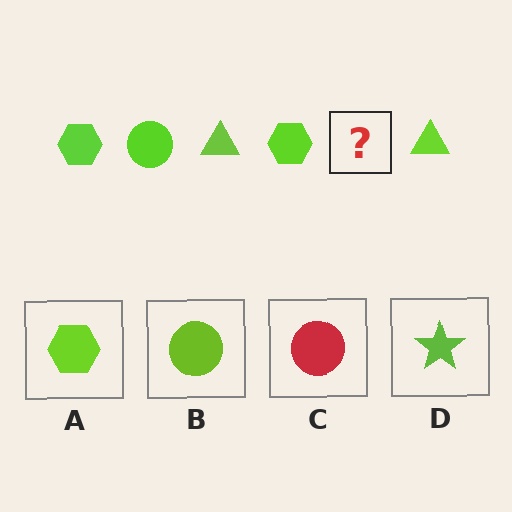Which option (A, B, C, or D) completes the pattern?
B.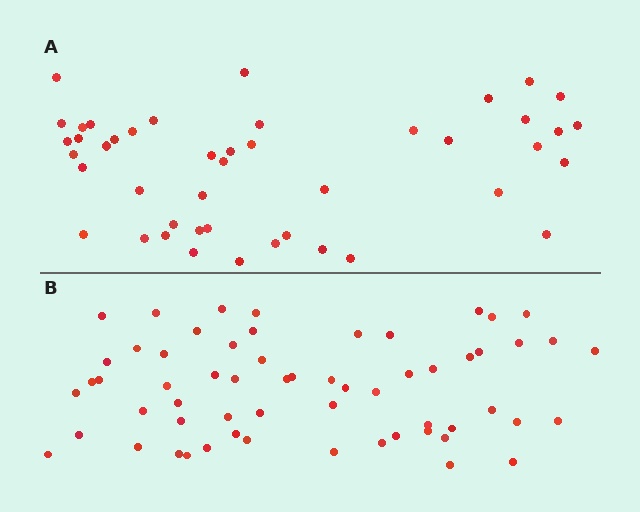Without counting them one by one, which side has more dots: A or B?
Region B (the bottom region) has more dots.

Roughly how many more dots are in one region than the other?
Region B has approximately 15 more dots than region A.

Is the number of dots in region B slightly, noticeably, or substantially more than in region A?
Region B has noticeably more, but not dramatically so. The ratio is roughly 1.3 to 1.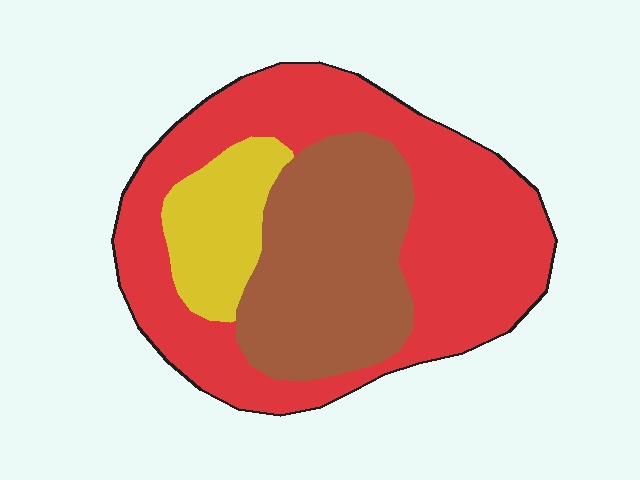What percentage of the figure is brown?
Brown covers 31% of the figure.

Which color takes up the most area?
Red, at roughly 55%.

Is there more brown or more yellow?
Brown.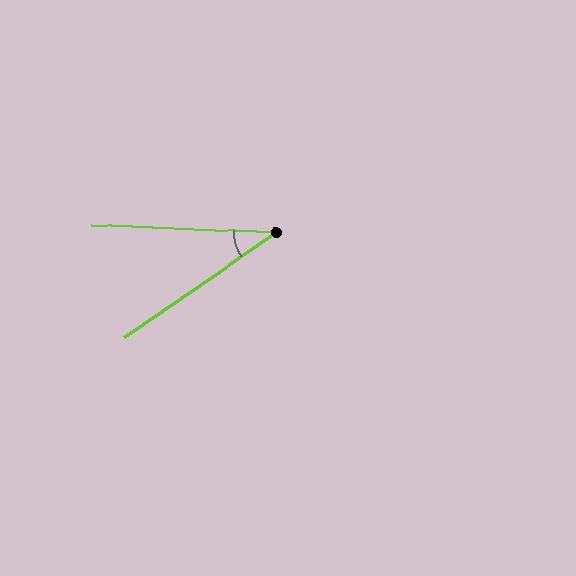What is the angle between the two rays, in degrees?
Approximately 37 degrees.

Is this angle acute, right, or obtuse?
It is acute.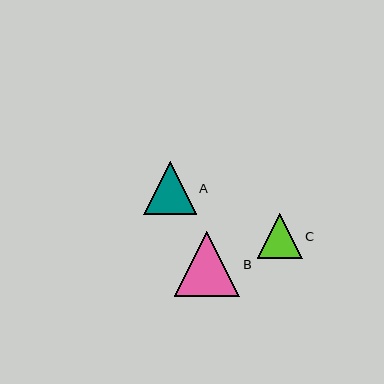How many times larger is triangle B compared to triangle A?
Triangle B is approximately 1.2 times the size of triangle A.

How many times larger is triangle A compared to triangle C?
Triangle A is approximately 1.2 times the size of triangle C.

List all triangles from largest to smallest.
From largest to smallest: B, A, C.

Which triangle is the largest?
Triangle B is the largest with a size of approximately 65 pixels.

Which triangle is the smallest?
Triangle C is the smallest with a size of approximately 44 pixels.